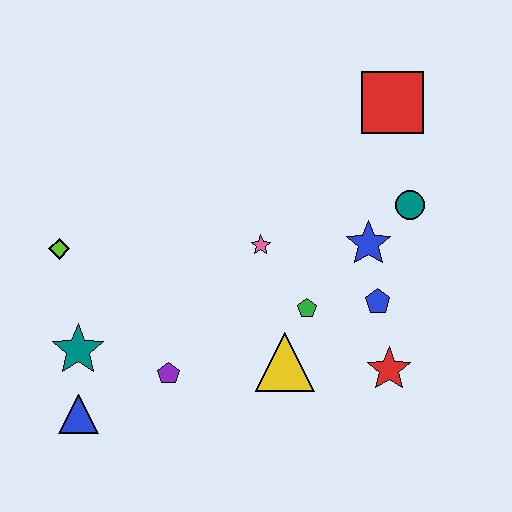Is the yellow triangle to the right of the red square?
No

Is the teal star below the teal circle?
Yes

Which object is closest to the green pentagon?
The yellow triangle is closest to the green pentagon.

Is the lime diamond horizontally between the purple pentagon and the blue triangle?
No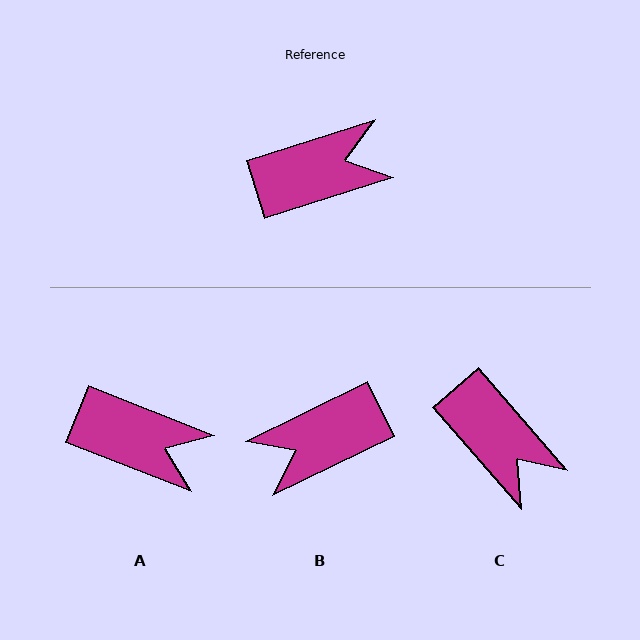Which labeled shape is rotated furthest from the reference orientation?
B, about 172 degrees away.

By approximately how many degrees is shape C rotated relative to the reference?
Approximately 67 degrees clockwise.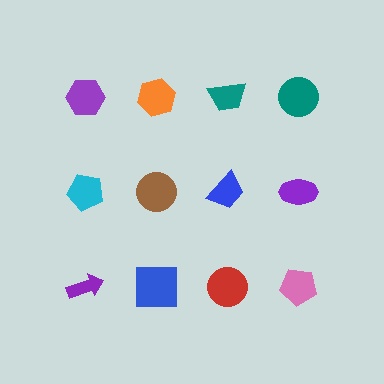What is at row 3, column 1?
A purple arrow.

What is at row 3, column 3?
A red circle.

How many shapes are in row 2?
4 shapes.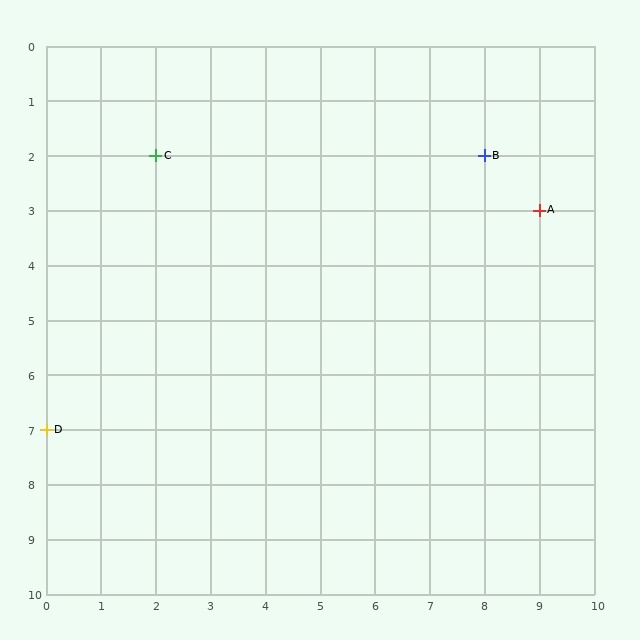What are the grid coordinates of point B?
Point B is at grid coordinates (8, 2).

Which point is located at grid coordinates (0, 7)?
Point D is at (0, 7).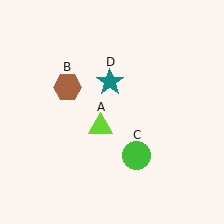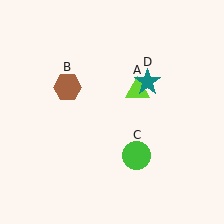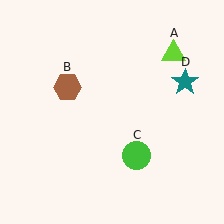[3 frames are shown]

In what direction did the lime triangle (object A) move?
The lime triangle (object A) moved up and to the right.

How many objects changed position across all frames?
2 objects changed position: lime triangle (object A), teal star (object D).